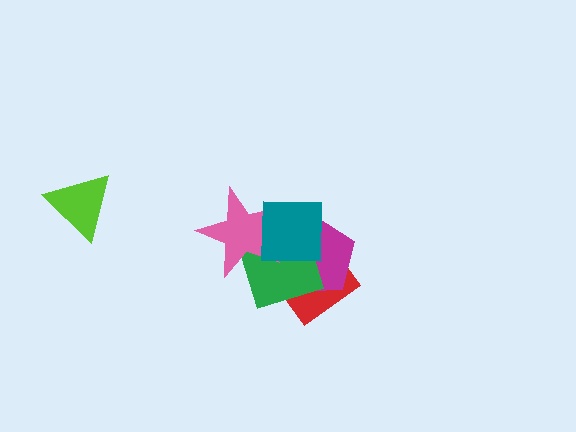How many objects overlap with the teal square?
3 objects overlap with the teal square.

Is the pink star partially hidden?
Yes, it is partially covered by another shape.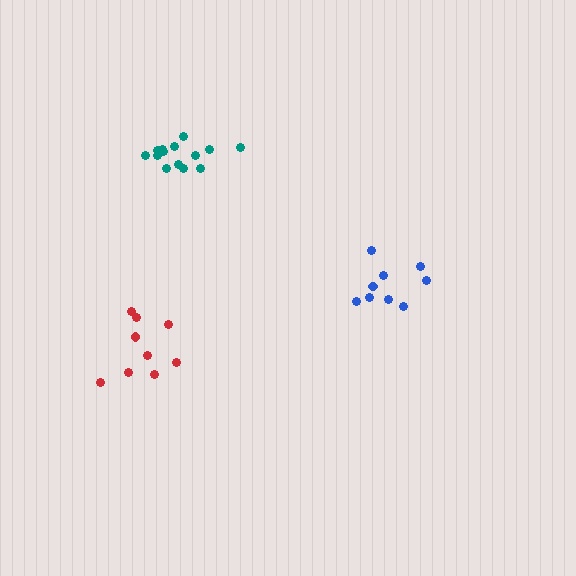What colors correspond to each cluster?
The clusters are colored: blue, red, teal.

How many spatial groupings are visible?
There are 3 spatial groupings.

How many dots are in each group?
Group 1: 9 dots, Group 2: 9 dots, Group 3: 14 dots (32 total).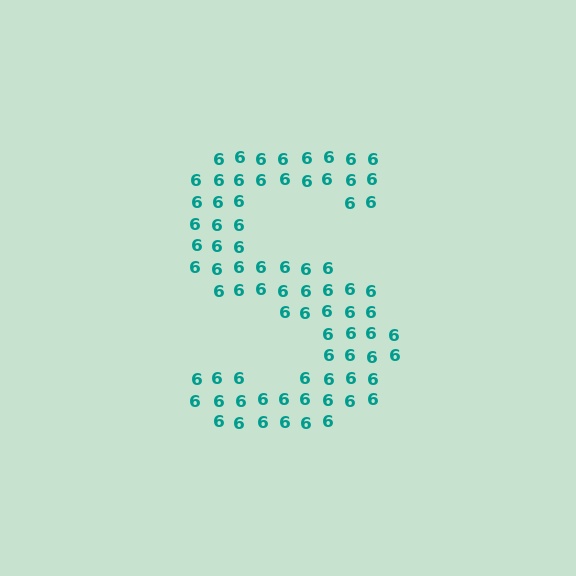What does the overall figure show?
The overall figure shows the letter S.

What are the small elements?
The small elements are digit 6's.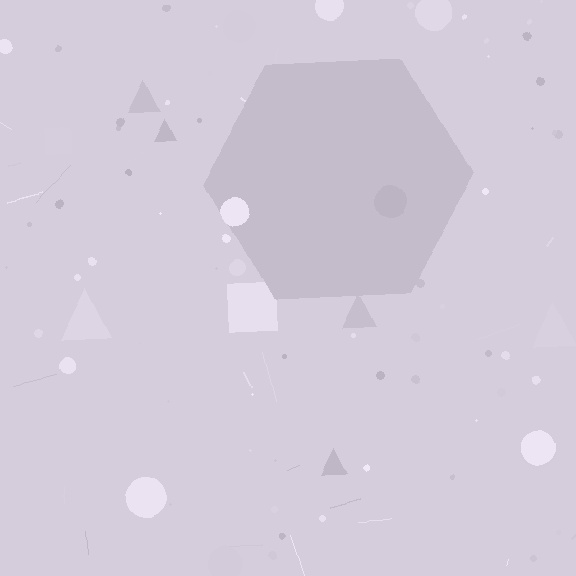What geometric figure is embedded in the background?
A hexagon is embedded in the background.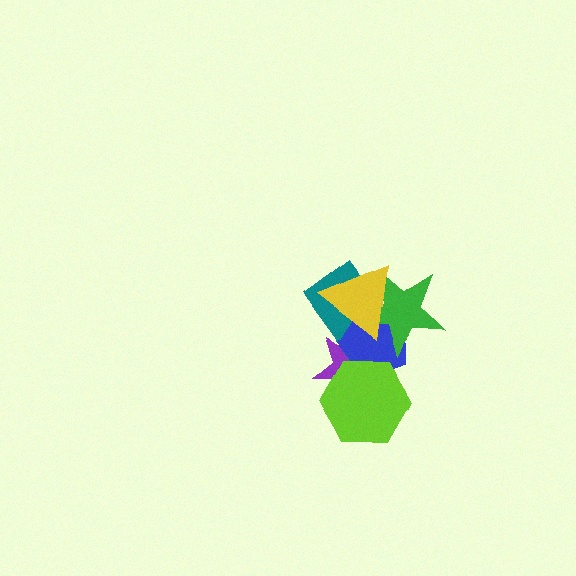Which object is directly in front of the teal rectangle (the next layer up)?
The blue pentagon is directly in front of the teal rectangle.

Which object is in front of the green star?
The yellow triangle is in front of the green star.